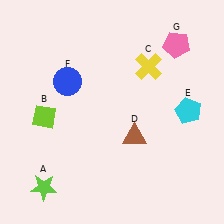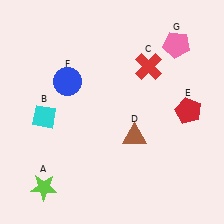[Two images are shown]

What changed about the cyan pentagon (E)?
In Image 1, E is cyan. In Image 2, it changed to red.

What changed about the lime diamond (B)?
In Image 1, B is lime. In Image 2, it changed to cyan.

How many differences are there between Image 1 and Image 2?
There are 3 differences between the two images.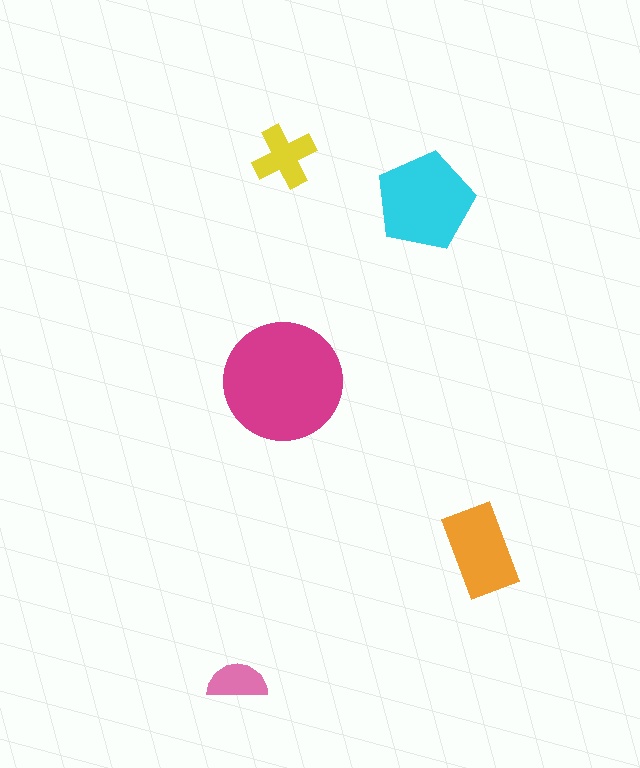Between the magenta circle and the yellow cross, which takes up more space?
The magenta circle.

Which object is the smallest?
The pink semicircle.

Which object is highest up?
The yellow cross is topmost.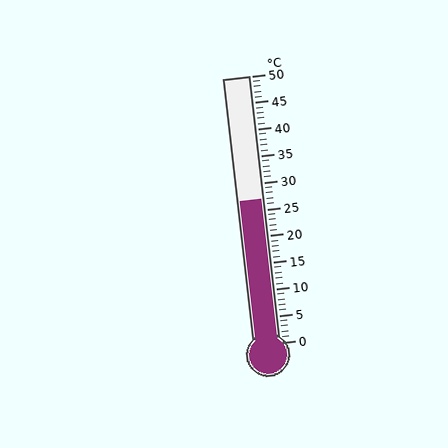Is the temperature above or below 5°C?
The temperature is above 5°C.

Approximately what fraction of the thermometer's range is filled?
The thermometer is filled to approximately 55% of its range.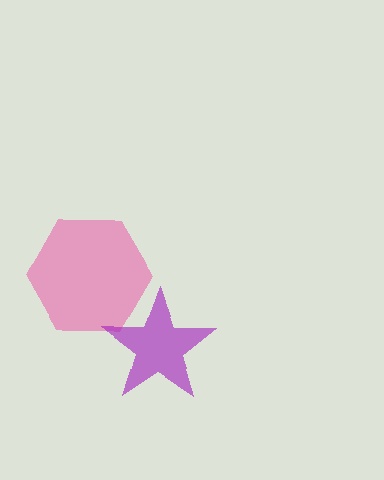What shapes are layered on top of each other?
The layered shapes are: a pink hexagon, a purple star.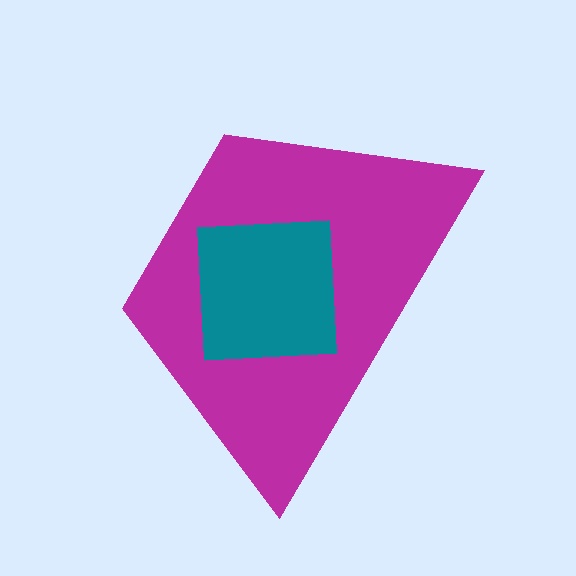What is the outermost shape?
The magenta trapezoid.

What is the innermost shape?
The teal square.